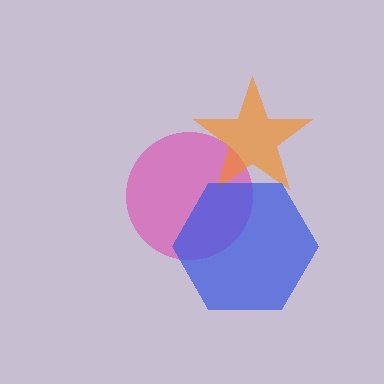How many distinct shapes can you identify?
There are 3 distinct shapes: a pink circle, an orange star, a blue hexagon.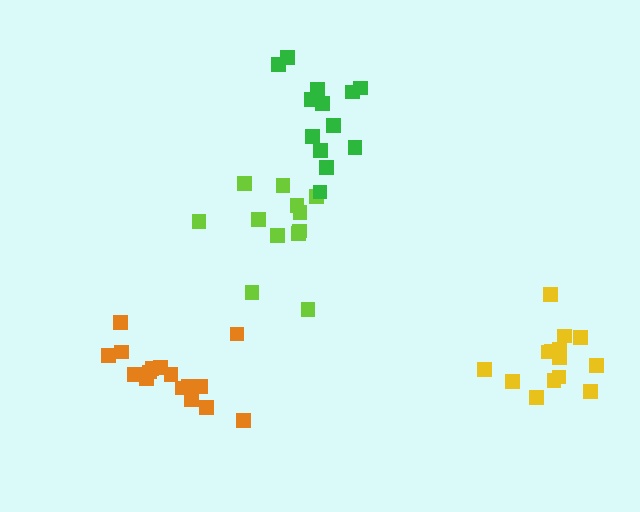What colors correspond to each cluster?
The clusters are colored: lime, yellow, green, orange.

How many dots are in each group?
Group 1: 12 dots, Group 2: 14 dots, Group 3: 13 dots, Group 4: 16 dots (55 total).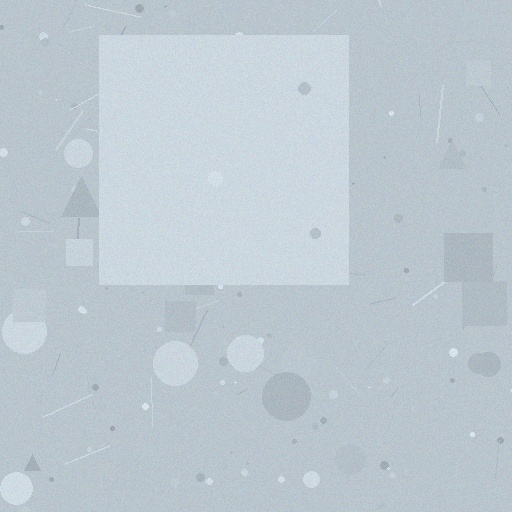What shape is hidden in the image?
A square is hidden in the image.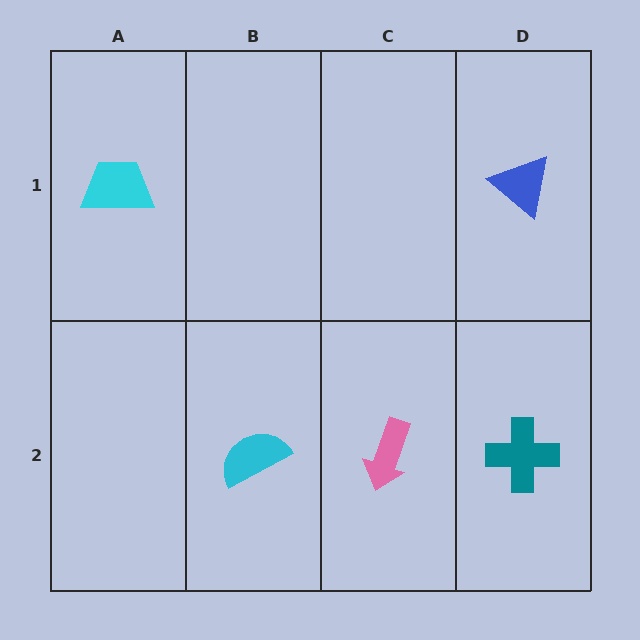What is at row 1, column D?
A blue triangle.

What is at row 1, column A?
A cyan trapezoid.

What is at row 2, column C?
A pink arrow.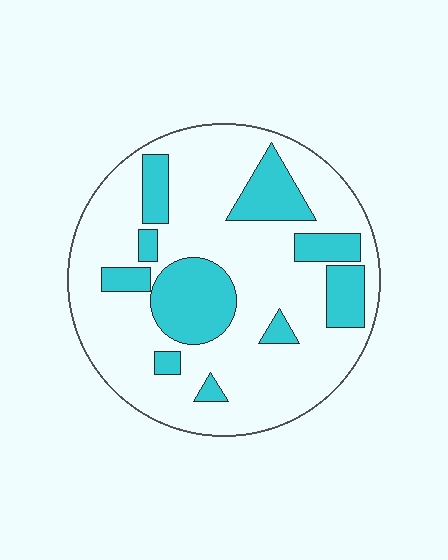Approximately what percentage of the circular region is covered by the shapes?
Approximately 25%.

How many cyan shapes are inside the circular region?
10.